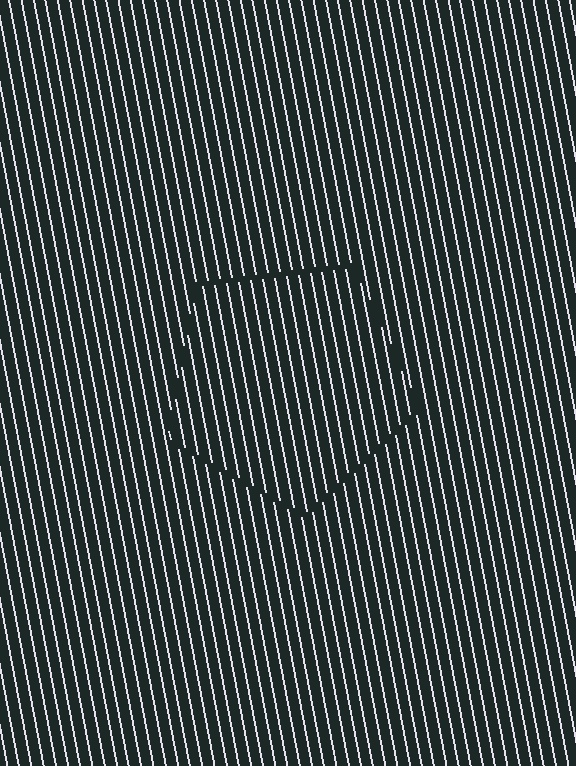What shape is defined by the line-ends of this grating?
An illusory pentagon. The interior of the shape contains the same grating, shifted by half a period — the contour is defined by the phase discontinuity where line-ends from the inner and outer gratings abut.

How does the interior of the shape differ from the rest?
The interior of the shape contains the same grating, shifted by half a period — the contour is defined by the phase discontinuity where line-ends from the inner and outer gratings abut.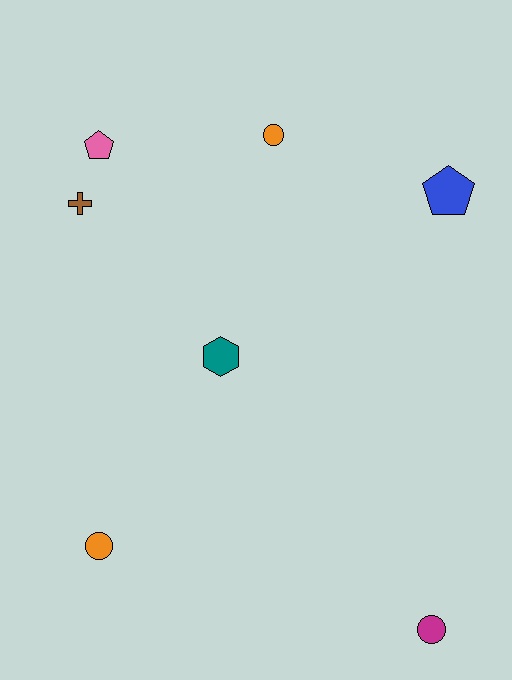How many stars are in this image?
There are no stars.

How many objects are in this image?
There are 7 objects.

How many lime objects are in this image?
There are no lime objects.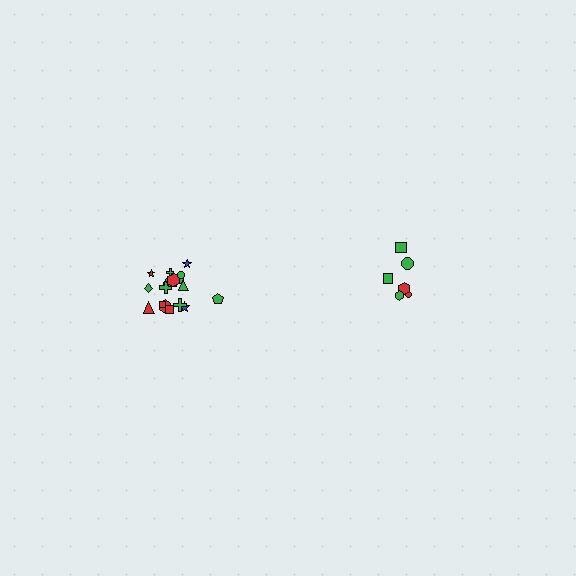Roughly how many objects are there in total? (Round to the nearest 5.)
Roughly 25 objects in total.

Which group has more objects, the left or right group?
The left group.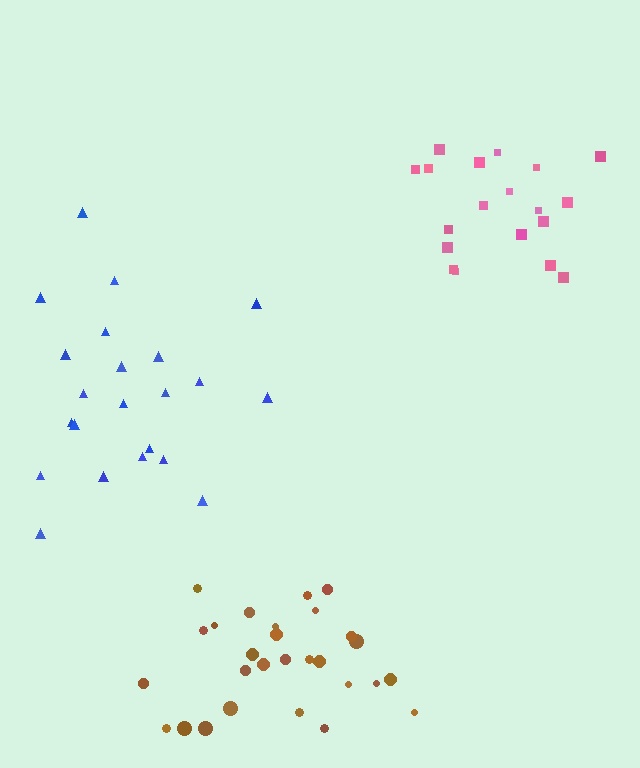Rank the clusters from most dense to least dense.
pink, brown, blue.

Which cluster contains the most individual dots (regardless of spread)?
Brown (29).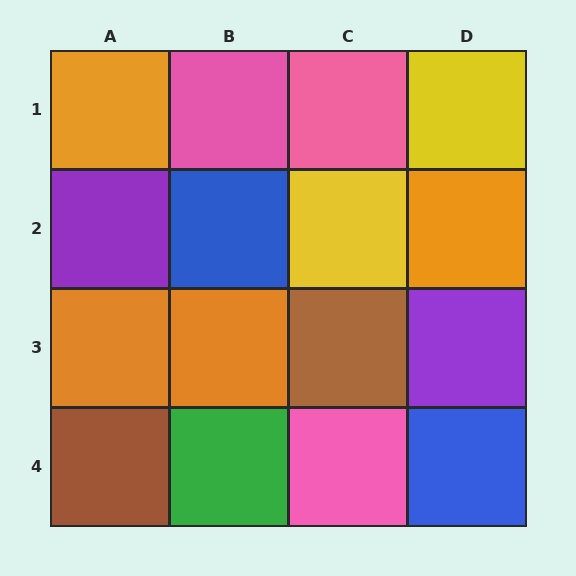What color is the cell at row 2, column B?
Blue.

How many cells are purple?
2 cells are purple.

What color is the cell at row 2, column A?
Purple.